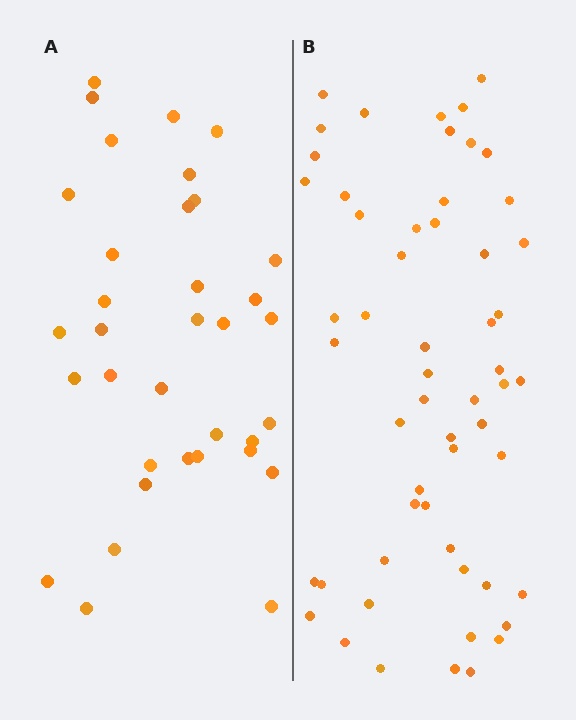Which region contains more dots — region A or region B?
Region B (the right region) has more dots.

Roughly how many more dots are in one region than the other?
Region B has approximately 20 more dots than region A.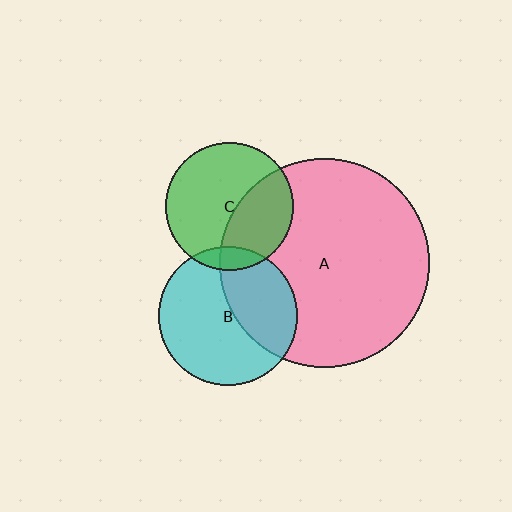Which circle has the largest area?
Circle A (pink).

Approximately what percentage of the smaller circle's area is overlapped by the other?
Approximately 40%.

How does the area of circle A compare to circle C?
Approximately 2.7 times.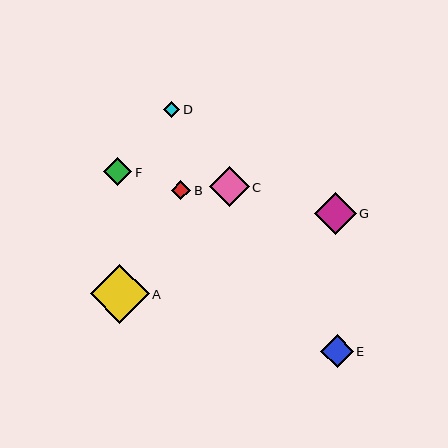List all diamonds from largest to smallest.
From largest to smallest: A, G, C, E, F, B, D.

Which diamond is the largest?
Diamond A is the largest with a size of approximately 59 pixels.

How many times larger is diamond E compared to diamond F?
Diamond E is approximately 1.2 times the size of diamond F.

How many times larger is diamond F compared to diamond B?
Diamond F is approximately 1.4 times the size of diamond B.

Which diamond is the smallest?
Diamond D is the smallest with a size of approximately 16 pixels.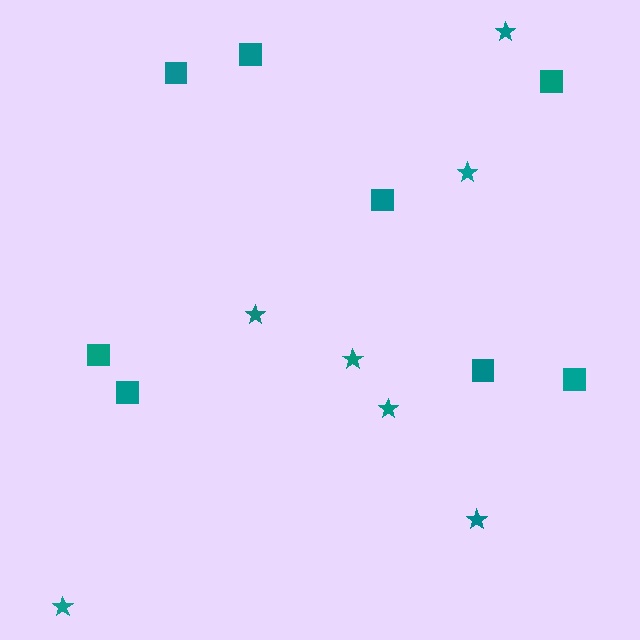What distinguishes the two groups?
There are 2 groups: one group of squares (8) and one group of stars (7).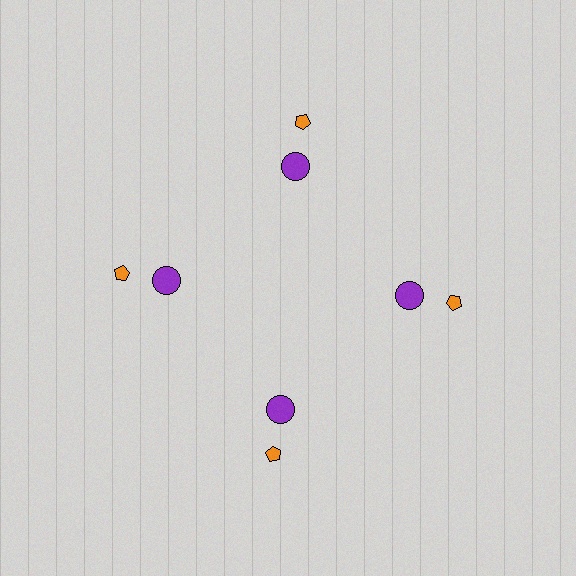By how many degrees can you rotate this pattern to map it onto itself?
The pattern maps onto itself every 90 degrees of rotation.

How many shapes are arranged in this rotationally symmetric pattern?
There are 8 shapes, arranged in 4 groups of 2.